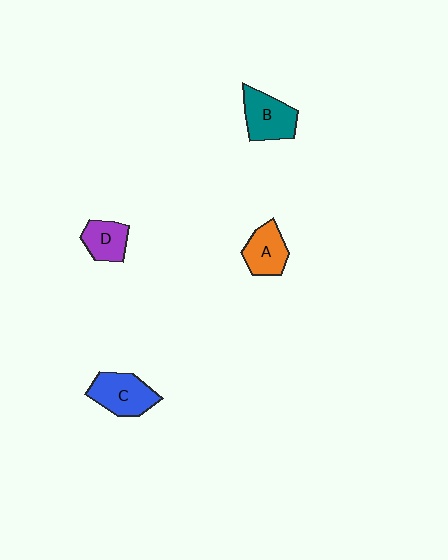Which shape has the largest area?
Shape C (blue).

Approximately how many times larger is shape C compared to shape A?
Approximately 1.3 times.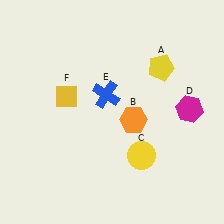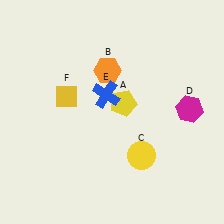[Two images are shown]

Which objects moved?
The objects that moved are: the yellow pentagon (A), the orange hexagon (B).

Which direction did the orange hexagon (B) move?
The orange hexagon (B) moved up.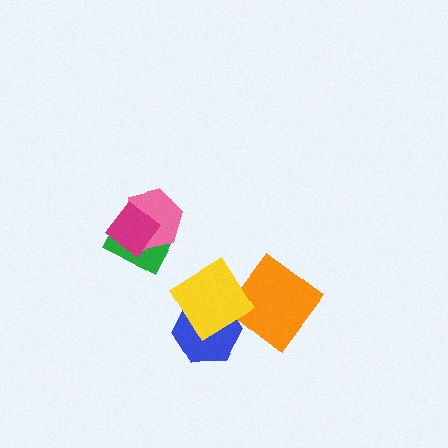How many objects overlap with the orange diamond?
1 object overlaps with the orange diamond.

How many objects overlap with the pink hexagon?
2 objects overlap with the pink hexagon.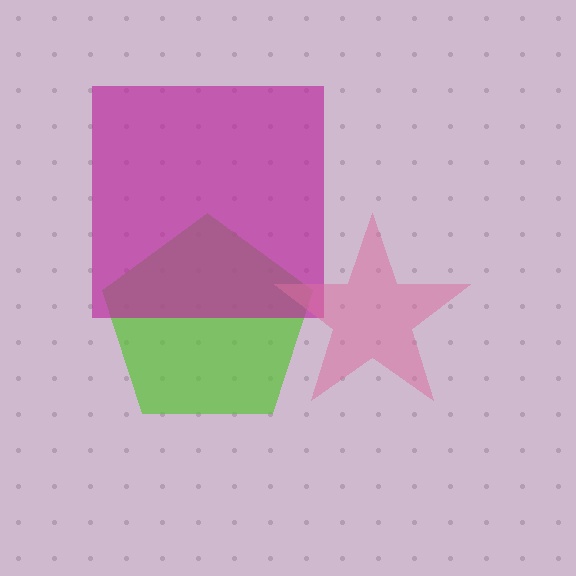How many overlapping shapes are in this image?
There are 3 overlapping shapes in the image.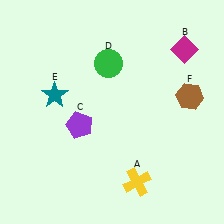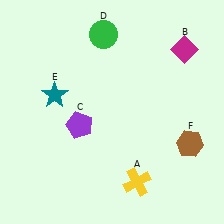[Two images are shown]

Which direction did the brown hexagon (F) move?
The brown hexagon (F) moved down.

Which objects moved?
The objects that moved are: the green circle (D), the brown hexagon (F).